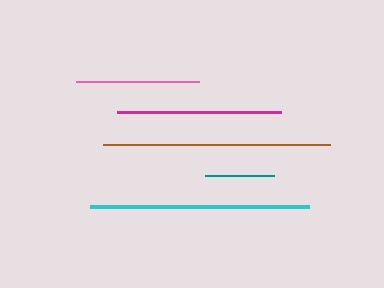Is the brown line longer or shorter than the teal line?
The brown line is longer than the teal line.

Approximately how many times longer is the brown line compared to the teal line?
The brown line is approximately 3.3 times the length of the teal line.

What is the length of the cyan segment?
The cyan segment is approximately 219 pixels long.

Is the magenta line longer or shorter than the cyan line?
The cyan line is longer than the magenta line.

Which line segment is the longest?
The brown line is the longest at approximately 227 pixels.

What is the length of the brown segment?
The brown segment is approximately 227 pixels long.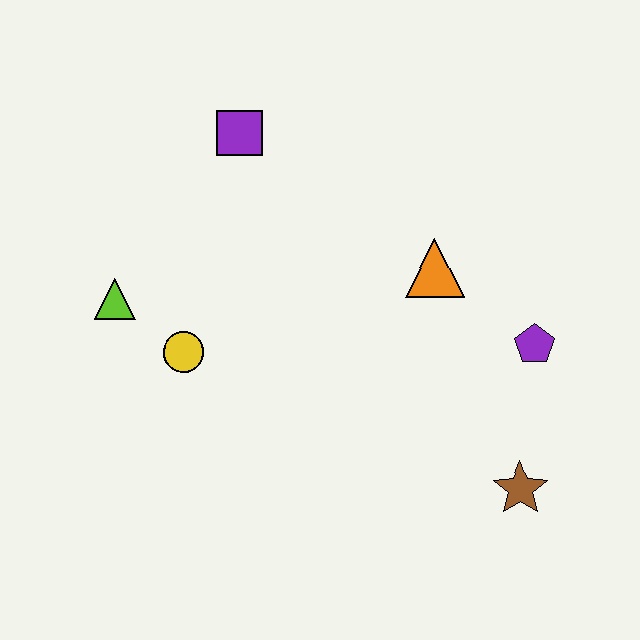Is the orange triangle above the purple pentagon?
Yes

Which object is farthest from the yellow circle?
The brown star is farthest from the yellow circle.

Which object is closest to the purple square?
The lime triangle is closest to the purple square.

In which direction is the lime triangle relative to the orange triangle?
The lime triangle is to the left of the orange triangle.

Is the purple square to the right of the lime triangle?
Yes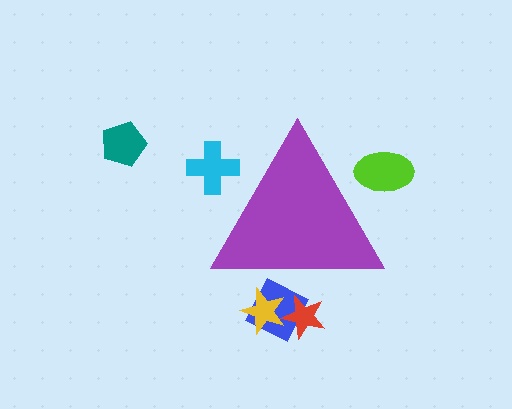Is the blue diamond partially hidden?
Yes, the blue diamond is partially hidden behind the purple triangle.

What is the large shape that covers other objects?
A purple triangle.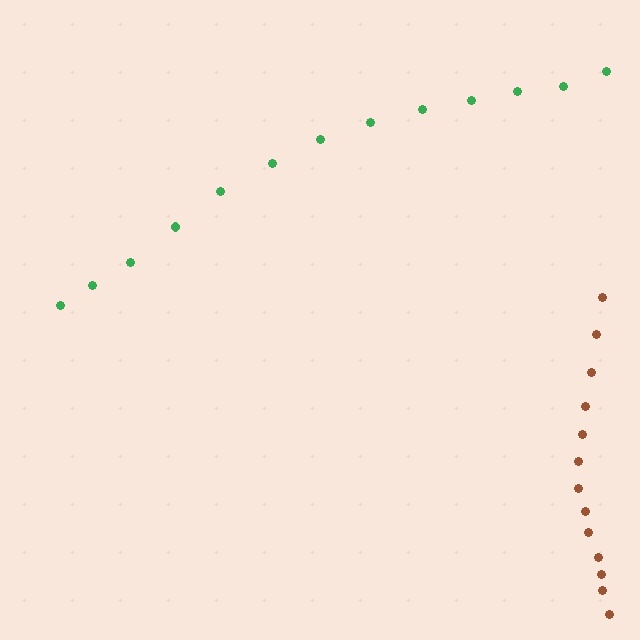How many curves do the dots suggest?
There are 2 distinct paths.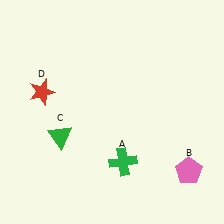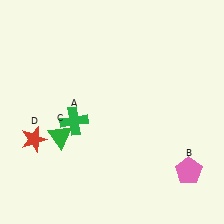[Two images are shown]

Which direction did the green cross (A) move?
The green cross (A) moved left.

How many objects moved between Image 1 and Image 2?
2 objects moved between the two images.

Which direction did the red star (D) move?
The red star (D) moved down.